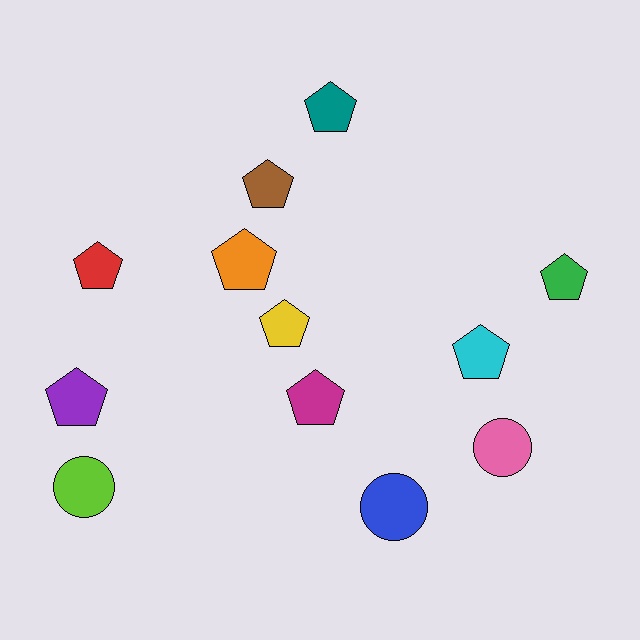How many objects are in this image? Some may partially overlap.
There are 12 objects.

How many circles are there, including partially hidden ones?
There are 3 circles.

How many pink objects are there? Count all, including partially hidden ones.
There is 1 pink object.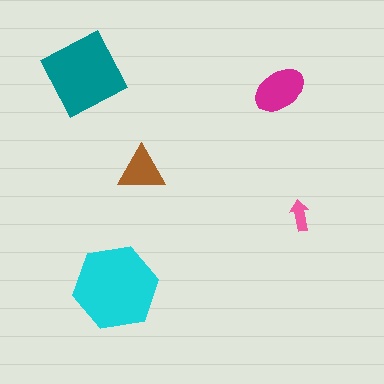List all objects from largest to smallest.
The cyan hexagon, the teal diamond, the magenta ellipse, the brown triangle, the pink arrow.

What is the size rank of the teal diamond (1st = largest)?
2nd.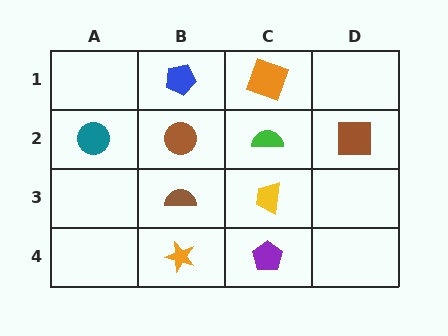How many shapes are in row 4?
2 shapes.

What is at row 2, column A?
A teal circle.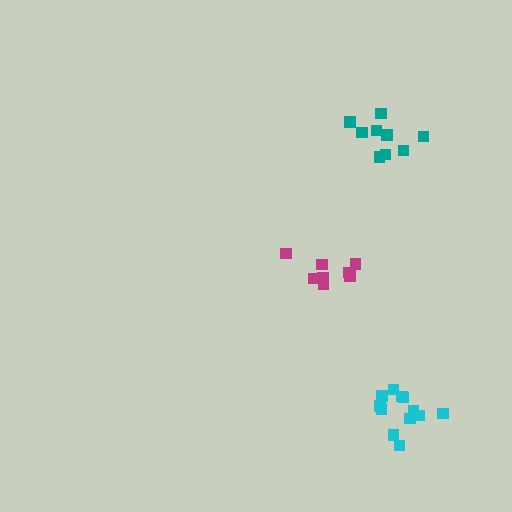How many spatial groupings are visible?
There are 3 spatial groupings.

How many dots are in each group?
Group 1: 9 dots, Group 2: 9 dots, Group 3: 12 dots (30 total).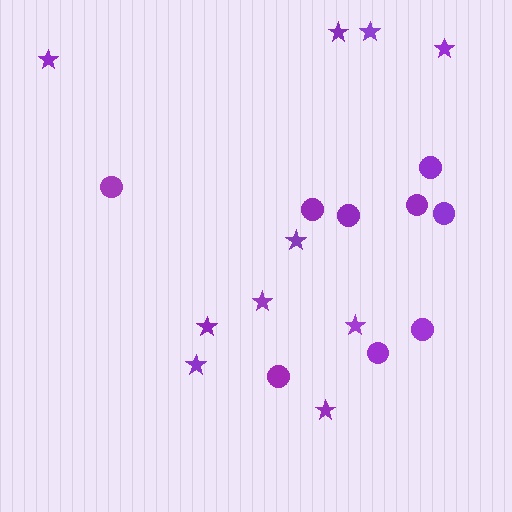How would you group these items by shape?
There are 2 groups: one group of circles (9) and one group of stars (10).